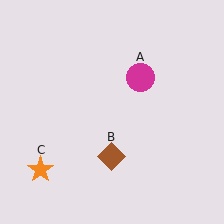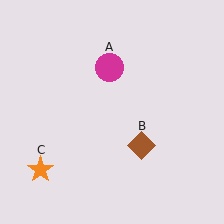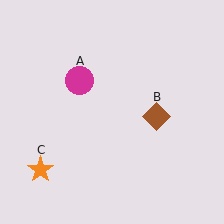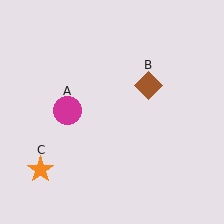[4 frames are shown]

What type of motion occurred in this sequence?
The magenta circle (object A), brown diamond (object B) rotated counterclockwise around the center of the scene.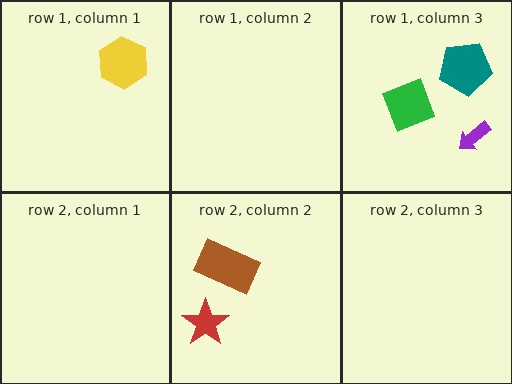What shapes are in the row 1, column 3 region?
The purple arrow, the teal pentagon, the green diamond.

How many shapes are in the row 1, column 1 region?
1.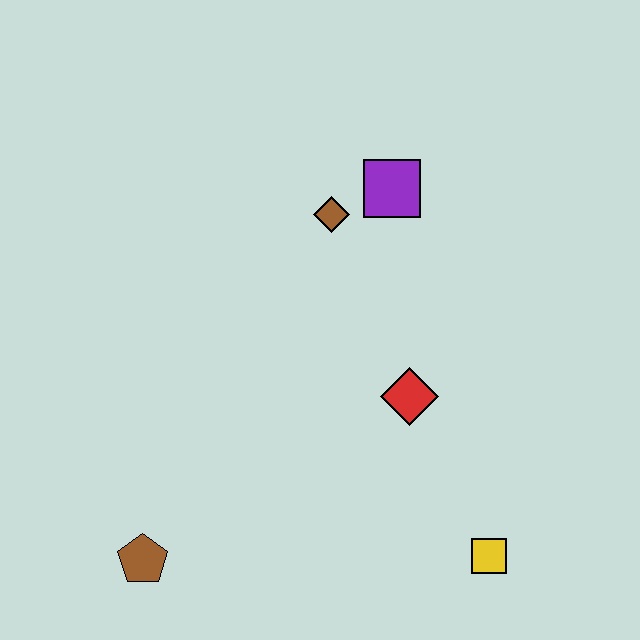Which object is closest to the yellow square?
The red diamond is closest to the yellow square.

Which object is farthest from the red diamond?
The brown pentagon is farthest from the red diamond.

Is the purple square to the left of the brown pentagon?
No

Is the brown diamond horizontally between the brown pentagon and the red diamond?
Yes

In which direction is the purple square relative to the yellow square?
The purple square is above the yellow square.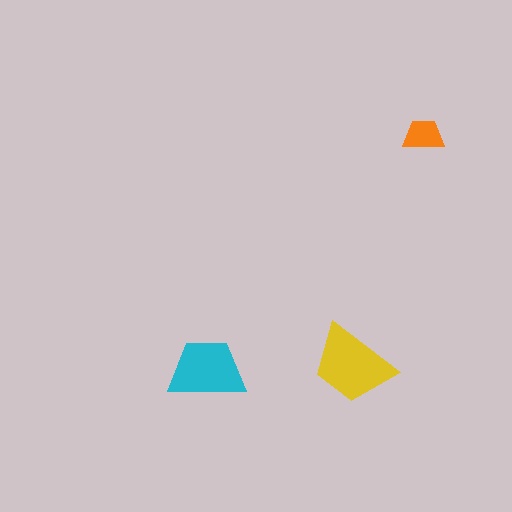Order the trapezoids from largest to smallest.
the yellow one, the cyan one, the orange one.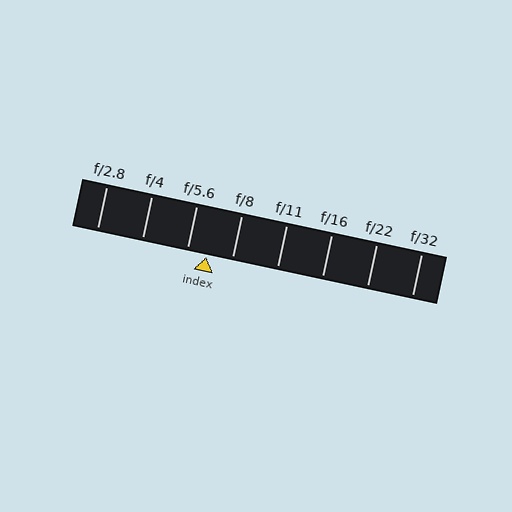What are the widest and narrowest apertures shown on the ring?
The widest aperture shown is f/2.8 and the narrowest is f/32.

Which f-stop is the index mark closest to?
The index mark is closest to f/5.6.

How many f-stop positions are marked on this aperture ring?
There are 8 f-stop positions marked.